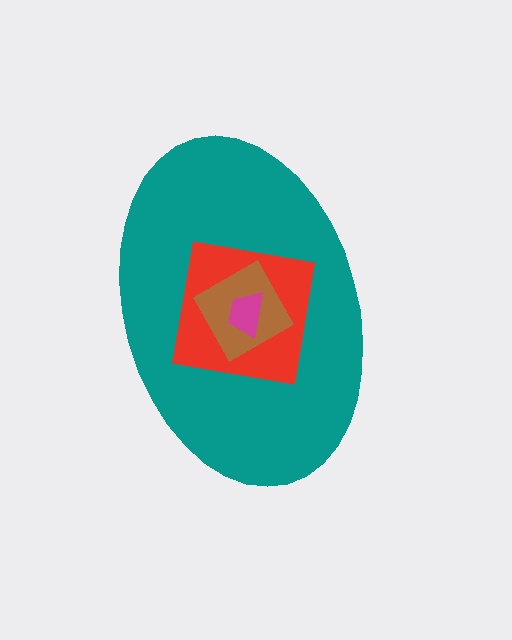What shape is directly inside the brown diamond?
The magenta trapezoid.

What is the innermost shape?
The magenta trapezoid.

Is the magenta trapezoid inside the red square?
Yes.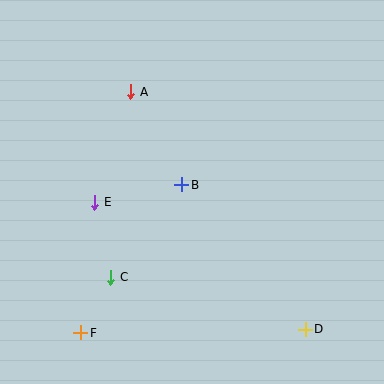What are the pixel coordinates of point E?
Point E is at (95, 202).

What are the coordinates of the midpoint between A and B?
The midpoint between A and B is at (156, 138).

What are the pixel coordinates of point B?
Point B is at (182, 185).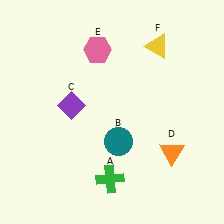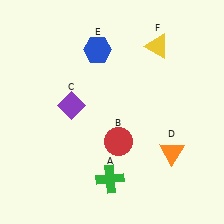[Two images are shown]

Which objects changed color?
B changed from teal to red. E changed from pink to blue.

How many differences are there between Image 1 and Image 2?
There are 2 differences between the two images.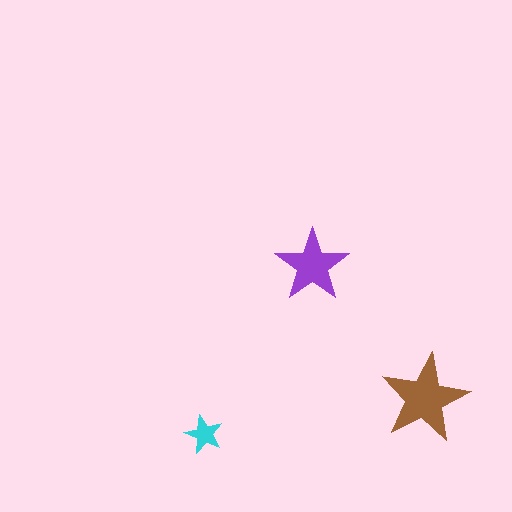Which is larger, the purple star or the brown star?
The brown one.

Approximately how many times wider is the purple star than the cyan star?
About 2 times wider.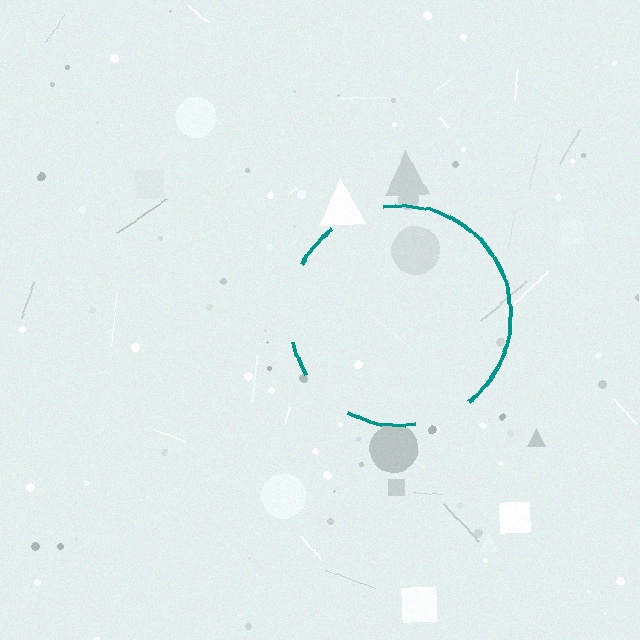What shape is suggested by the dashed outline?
The dashed outline suggests a circle.